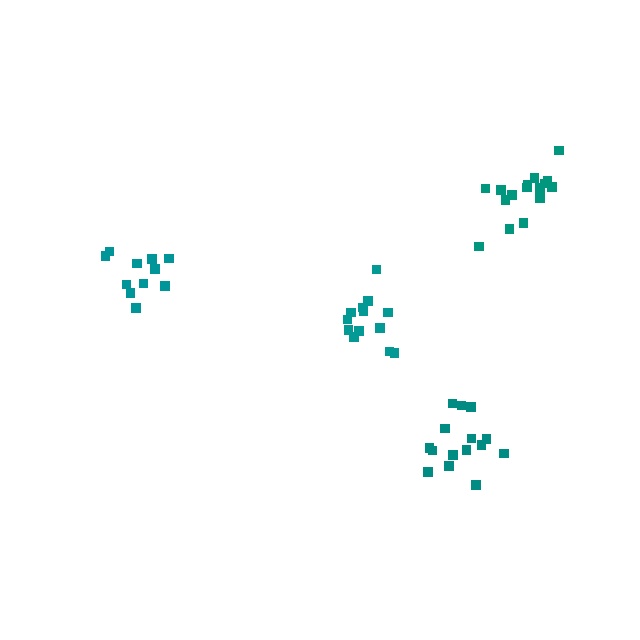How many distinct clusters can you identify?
There are 4 distinct clusters.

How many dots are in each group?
Group 1: 11 dots, Group 2: 13 dots, Group 3: 15 dots, Group 4: 16 dots (55 total).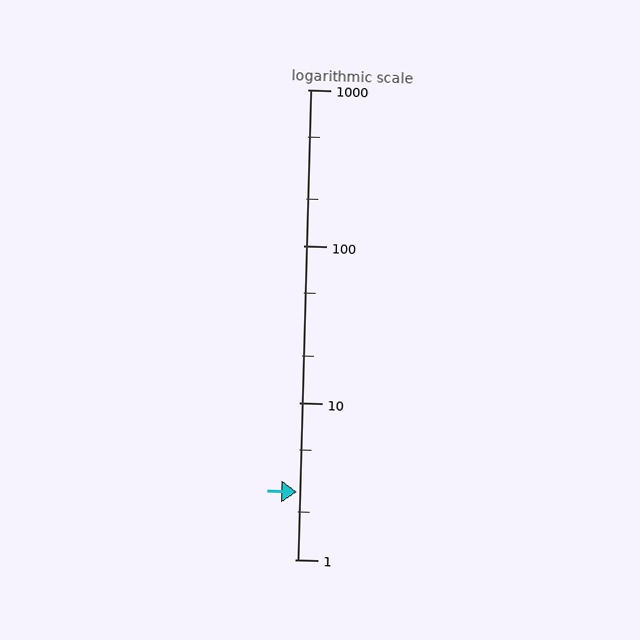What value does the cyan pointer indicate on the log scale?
The pointer indicates approximately 2.7.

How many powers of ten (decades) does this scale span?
The scale spans 3 decades, from 1 to 1000.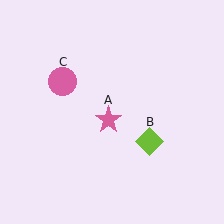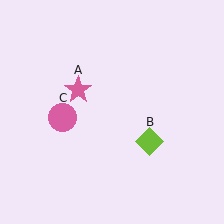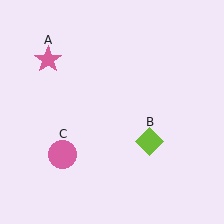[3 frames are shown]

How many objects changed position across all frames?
2 objects changed position: pink star (object A), pink circle (object C).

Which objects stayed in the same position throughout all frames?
Lime diamond (object B) remained stationary.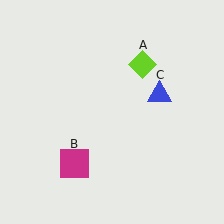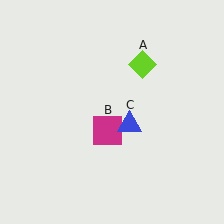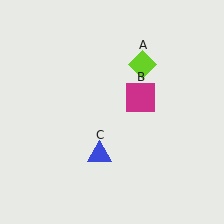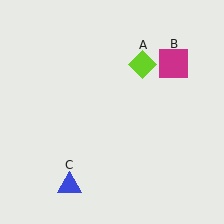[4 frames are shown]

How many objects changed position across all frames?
2 objects changed position: magenta square (object B), blue triangle (object C).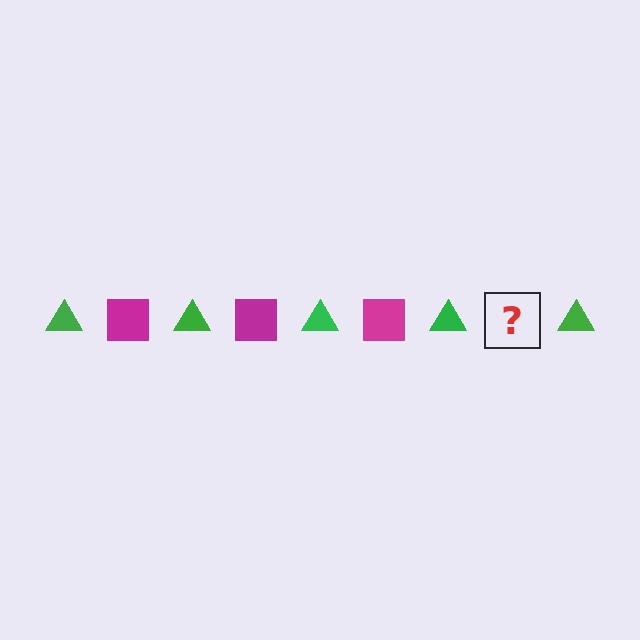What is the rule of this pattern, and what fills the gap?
The rule is that the pattern alternates between green triangle and magenta square. The gap should be filled with a magenta square.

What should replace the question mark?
The question mark should be replaced with a magenta square.